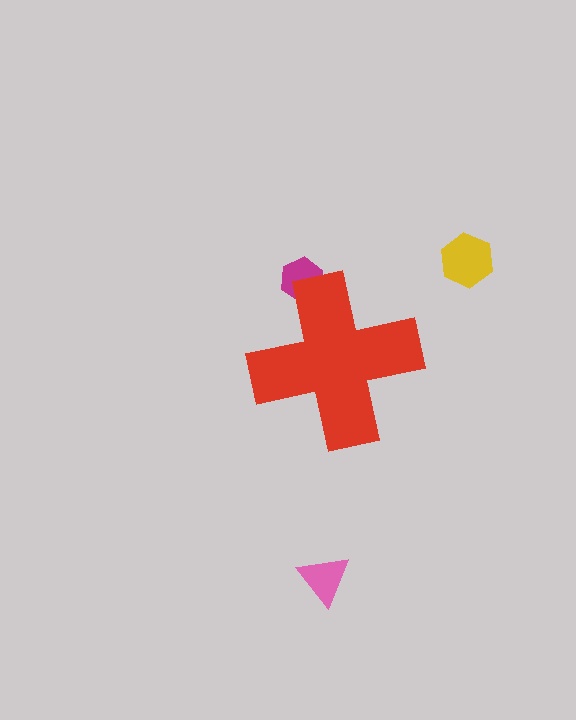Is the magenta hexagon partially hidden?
Yes, the magenta hexagon is partially hidden behind the red cross.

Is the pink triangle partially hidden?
No, the pink triangle is fully visible.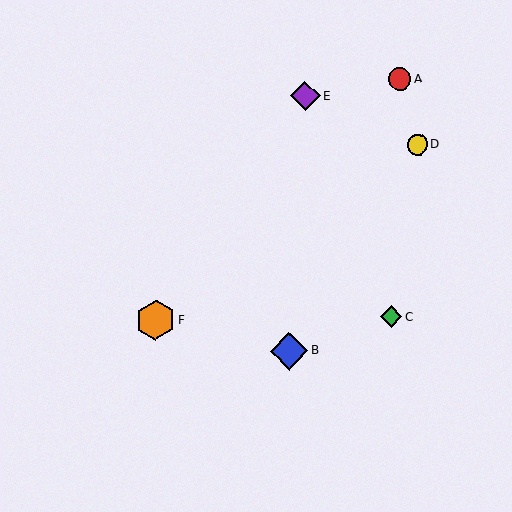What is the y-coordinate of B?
Object B is at y≈351.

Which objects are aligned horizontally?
Objects C, F are aligned horizontally.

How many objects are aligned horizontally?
2 objects (C, F) are aligned horizontally.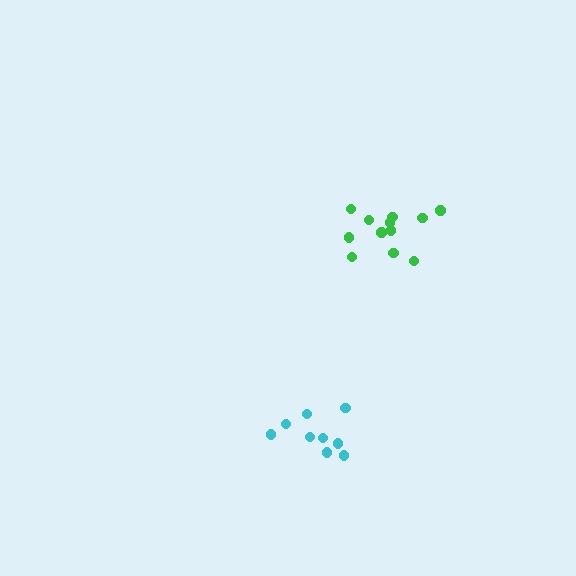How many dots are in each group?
Group 1: 9 dots, Group 2: 12 dots (21 total).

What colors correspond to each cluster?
The clusters are colored: cyan, green.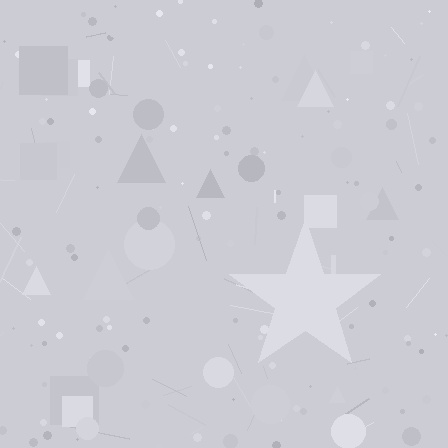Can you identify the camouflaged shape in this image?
The camouflaged shape is a star.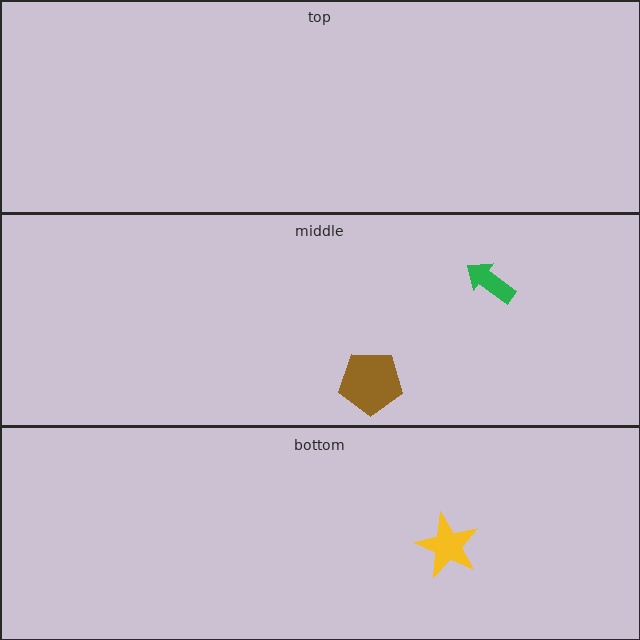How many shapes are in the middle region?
2.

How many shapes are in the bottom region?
1.